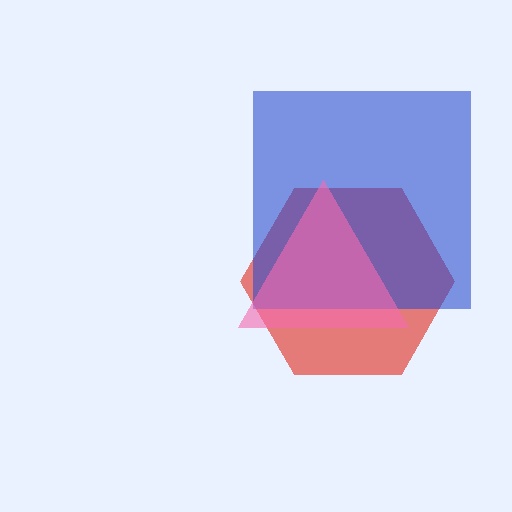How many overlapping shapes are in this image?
There are 3 overlapping shapes in the image.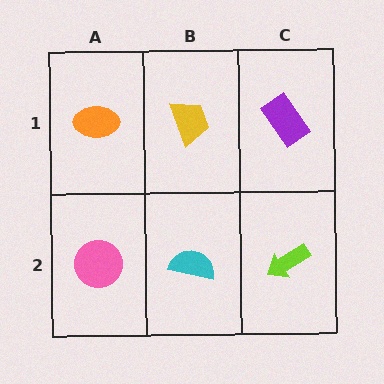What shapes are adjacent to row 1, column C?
A lime arrow (row 2, column C), a yellow trapezoid (row 1, column B).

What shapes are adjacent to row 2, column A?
An orange ellipse (row 1, column A), a cyan semicircle (row 2, column B).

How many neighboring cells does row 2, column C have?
2.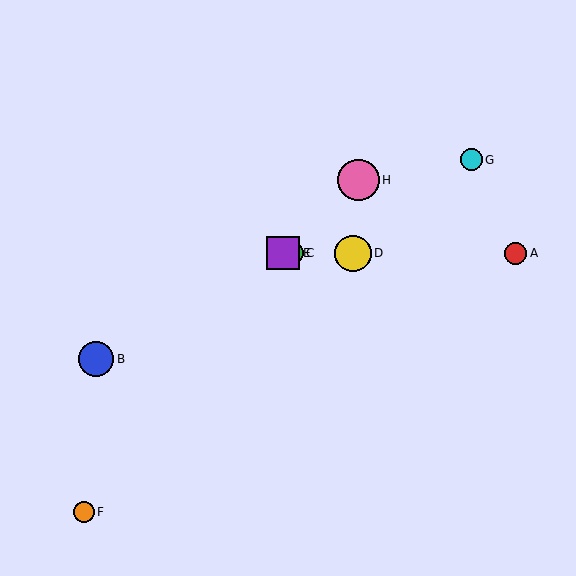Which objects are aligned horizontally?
Objects A, C, D, E are aligned horizontally.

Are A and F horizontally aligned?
No, A is at y≈253 and F is at y≈512.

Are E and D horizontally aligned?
Yes, both are at y≈253.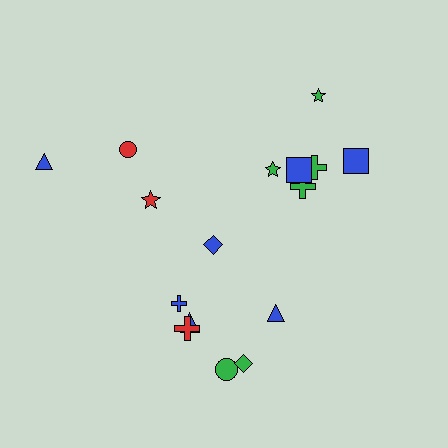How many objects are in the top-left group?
There are 3 objects.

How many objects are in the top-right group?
There are 6 objects.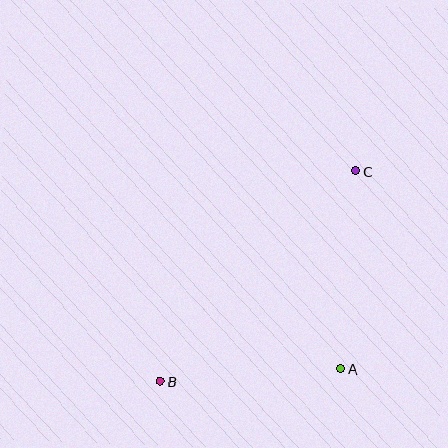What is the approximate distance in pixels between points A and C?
The distance between A and C is approximately 198 pixels.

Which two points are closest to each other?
Points A and B are closest to each other.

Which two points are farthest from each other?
Points B and C are farthest from each other.